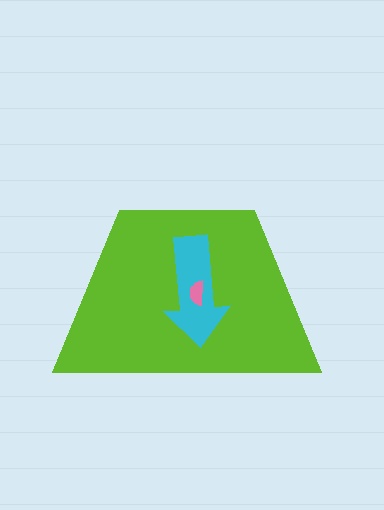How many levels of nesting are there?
3.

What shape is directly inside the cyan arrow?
The pink semicircle.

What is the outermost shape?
The lime trapezoid.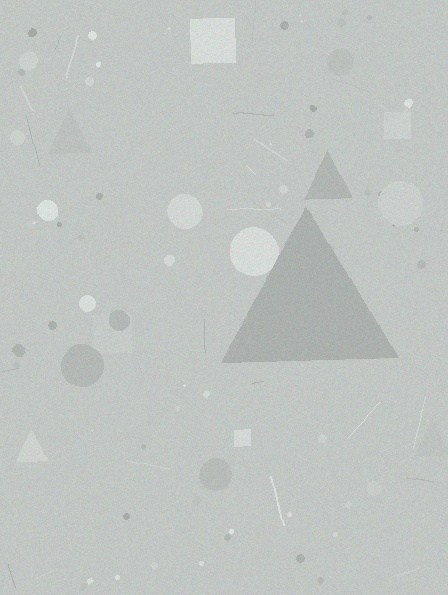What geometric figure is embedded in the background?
A triangle is embedded in the background.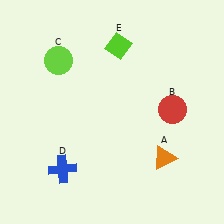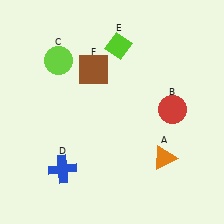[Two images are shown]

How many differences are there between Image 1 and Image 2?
There is 1 difference between the two images.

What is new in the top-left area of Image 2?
A brown square (F) was added in the top-left area of Image 2.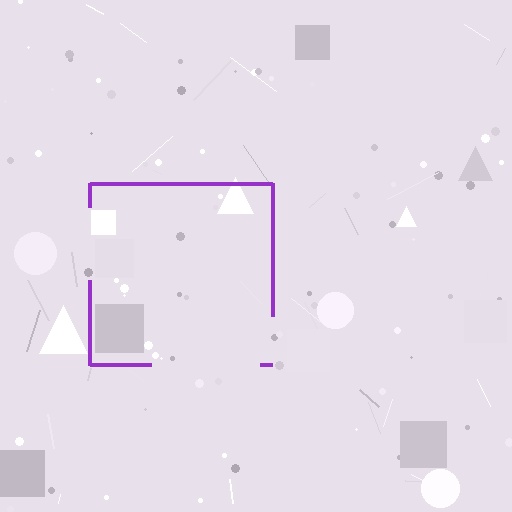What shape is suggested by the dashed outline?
The dashed outline suggests a square.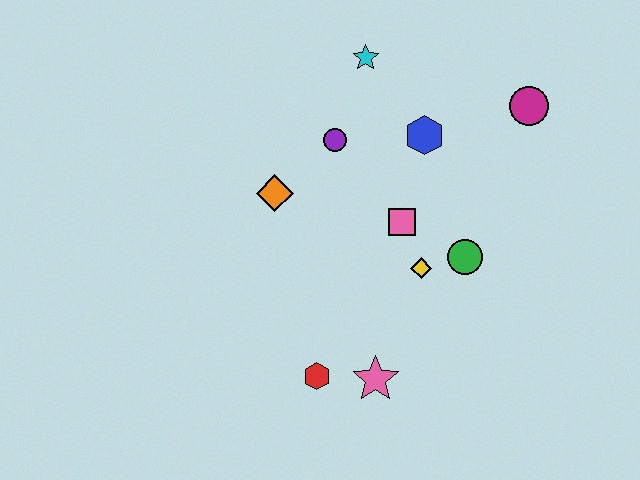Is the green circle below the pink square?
Yes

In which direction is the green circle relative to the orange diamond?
The green circle is to the right of the orange diamond.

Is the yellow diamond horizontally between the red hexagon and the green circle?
Yes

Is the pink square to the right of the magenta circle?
No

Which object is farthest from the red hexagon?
The magenta circle is farthest from the red hexagon.